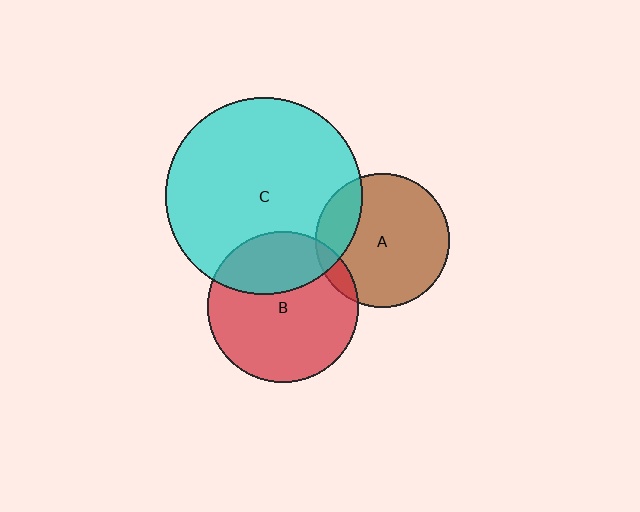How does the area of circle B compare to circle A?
Approximately 1.3 times.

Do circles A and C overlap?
Yes.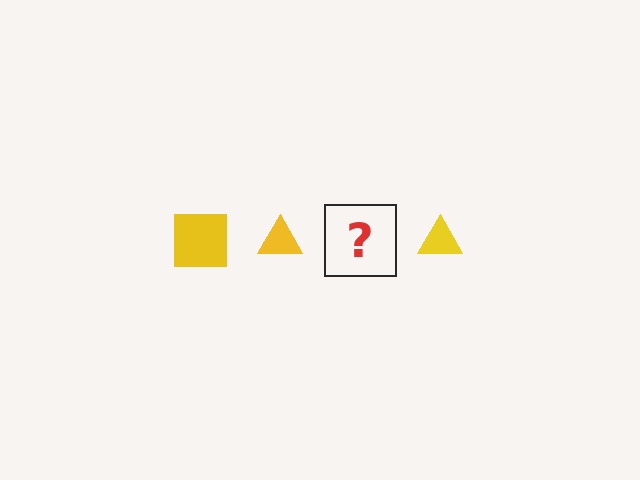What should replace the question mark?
The question mark should be replaced with a yellow square.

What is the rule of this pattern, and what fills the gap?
The rule is that the pattern cycles through square, triangle shapes in yellow. The gap should be filled with a yellow square.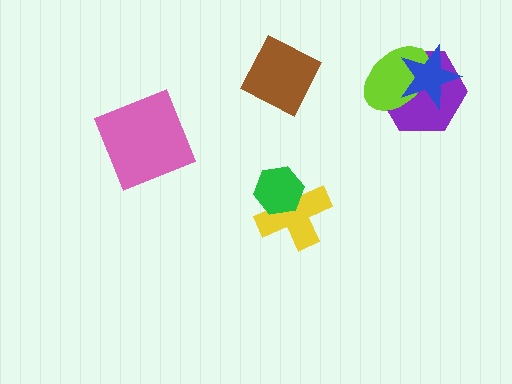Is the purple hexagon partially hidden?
Yes, it is partially covered by another shape.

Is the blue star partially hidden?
No, no other shape covers it.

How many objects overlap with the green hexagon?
1 object overlaps with the green hexagon.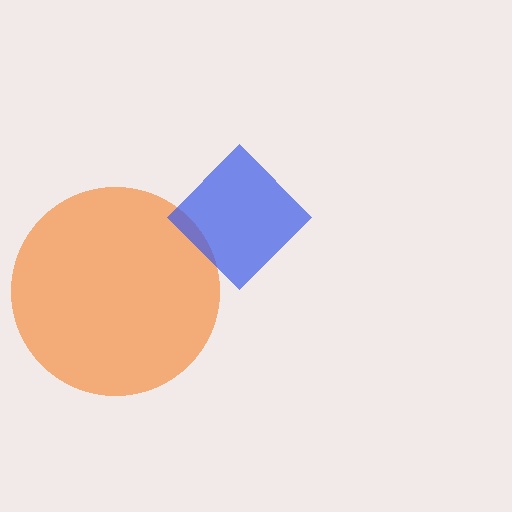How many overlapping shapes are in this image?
There are 2 overlapping shapes in the image.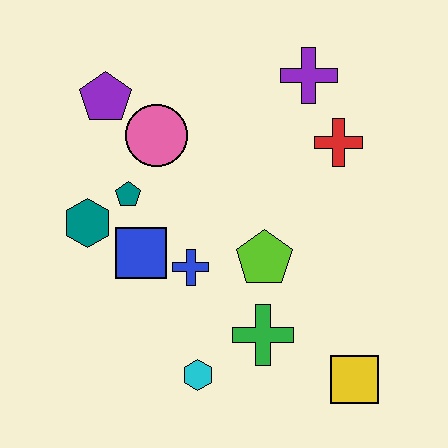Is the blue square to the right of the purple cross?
No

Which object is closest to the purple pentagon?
The pink circle is closest to the purple pentagon.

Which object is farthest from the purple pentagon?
The yellow square is farthest from the purple pentagon.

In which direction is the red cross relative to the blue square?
The red cross is to the right of the blue square.